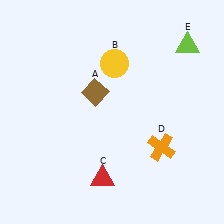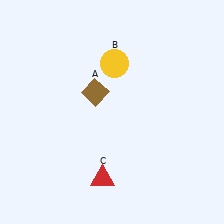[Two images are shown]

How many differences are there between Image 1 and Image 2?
There are 2 differences between the two images.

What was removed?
The lime triangle (E), the orange cross (D) were removed in Image 2.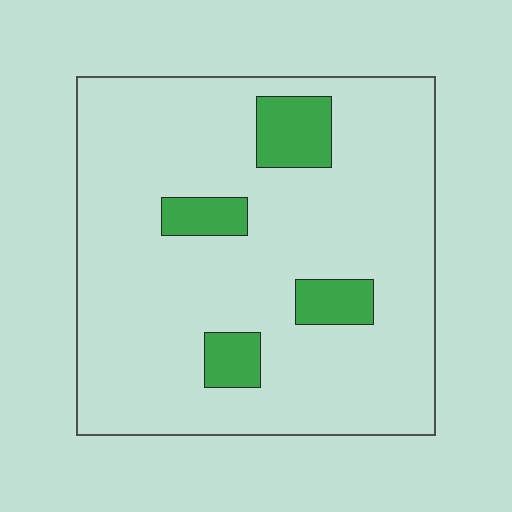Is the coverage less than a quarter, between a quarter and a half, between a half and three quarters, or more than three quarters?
Less than a quarter.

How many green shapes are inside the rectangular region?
4.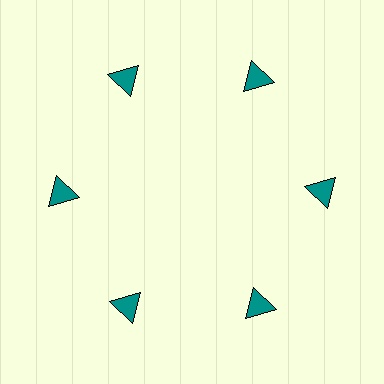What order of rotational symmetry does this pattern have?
This pattern has 6-fold rotational symmetry.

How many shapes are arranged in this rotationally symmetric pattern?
There are 6 shapes, arranged in 6 groups of 1.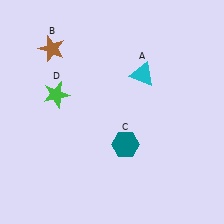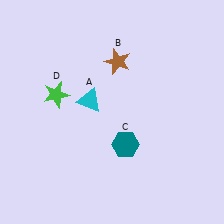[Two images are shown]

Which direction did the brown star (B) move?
The brown star (B) moved right.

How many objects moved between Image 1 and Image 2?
2 objects moved between the two images.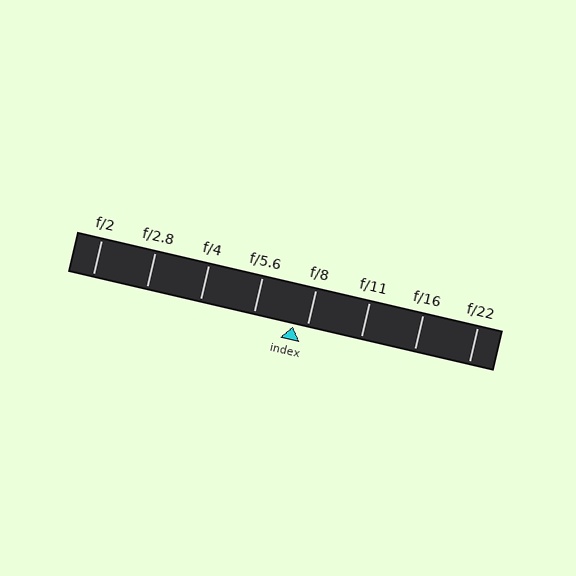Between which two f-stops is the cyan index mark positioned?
The index mark is between f/5.6 and f/8.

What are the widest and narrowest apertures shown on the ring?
The widest aperture shown is f/2 and the narrowest is f/22.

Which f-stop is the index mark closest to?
The index mark is closest to f/8.